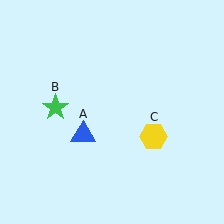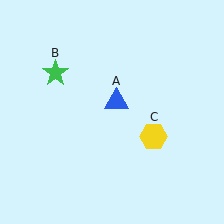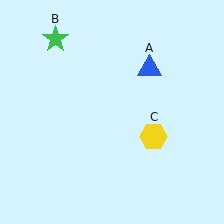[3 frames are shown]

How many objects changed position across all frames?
2 objects changed position: blue triangle (object A), green star (object B).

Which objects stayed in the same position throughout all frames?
Yellow hexagon (object C) remained stationary.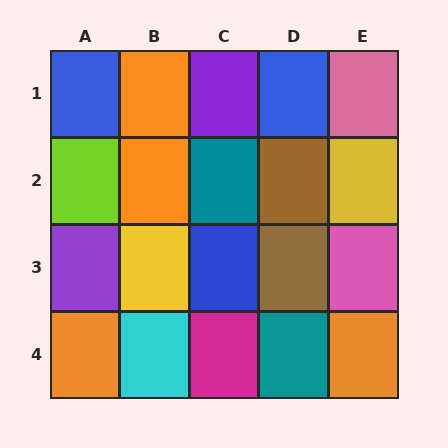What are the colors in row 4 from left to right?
Orange, cyan, magenta, teal, orange.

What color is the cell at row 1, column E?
Pink.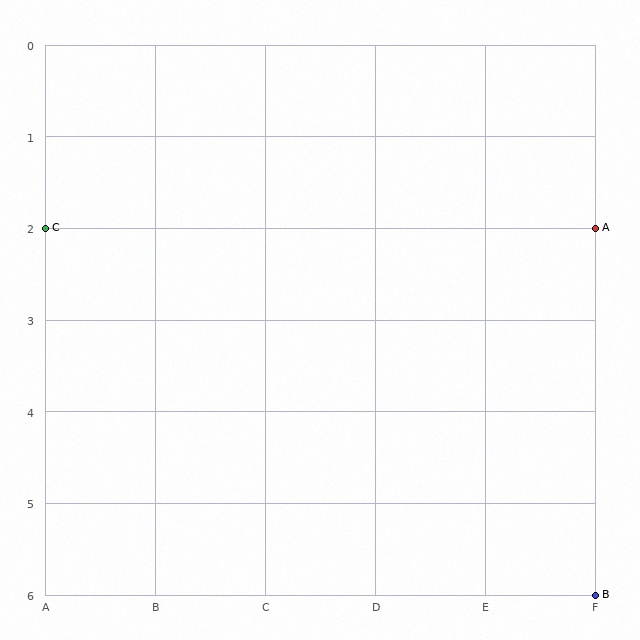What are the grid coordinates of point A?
Point A is at grid coordinates (F, 2).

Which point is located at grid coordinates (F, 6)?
Point B is at (F, 6).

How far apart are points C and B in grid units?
Points C and B are 5 columns and 4 rows apart (about 6.4 grid units diagonally).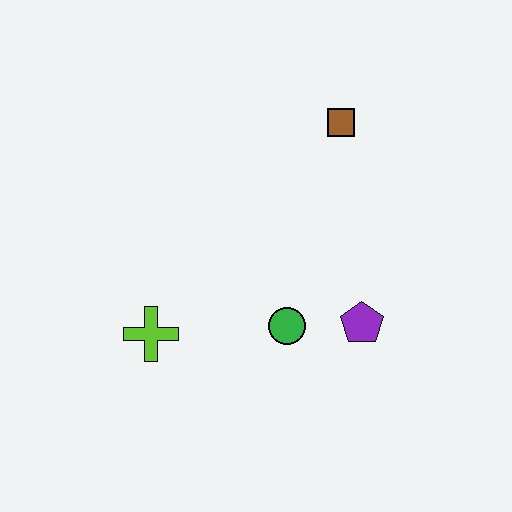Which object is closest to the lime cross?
The green circle is closest to the lime cross.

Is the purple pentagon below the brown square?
Yes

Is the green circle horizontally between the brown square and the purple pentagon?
No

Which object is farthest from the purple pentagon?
The lime cross is farthest from the purple pentagon.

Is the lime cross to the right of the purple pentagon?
No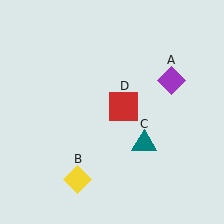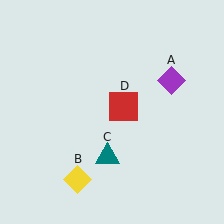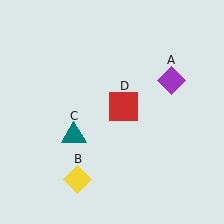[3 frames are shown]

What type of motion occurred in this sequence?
The teal triangle (object C) rotated clockwise around the center of the scene.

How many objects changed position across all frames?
1 object changed position: teal triangle (object C).